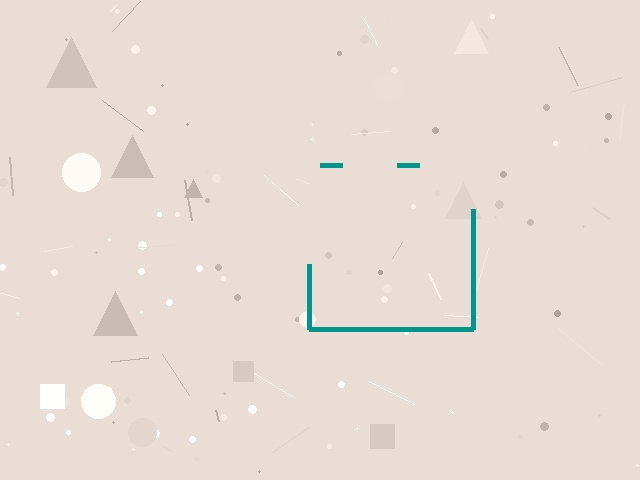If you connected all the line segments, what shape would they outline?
They would outline a square.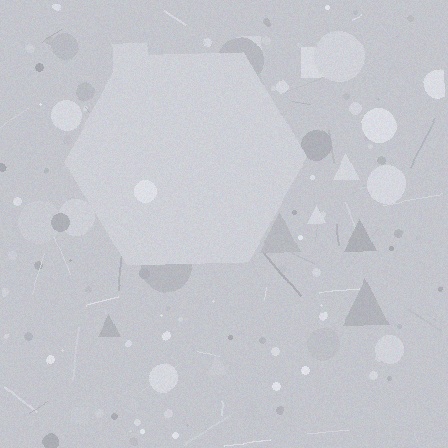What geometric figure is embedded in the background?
A hexagon is embedded in the background.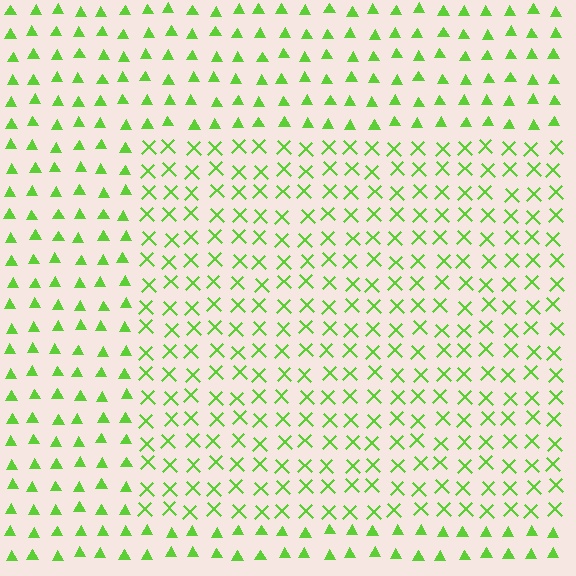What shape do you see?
I see a rectangle.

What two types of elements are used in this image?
The image uses X marks inside the rectangle region and triangles outside it.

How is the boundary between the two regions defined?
The boundary is defined by a change in element shape: X marks inside vs. triangles outside. All elements share the same color and spacing.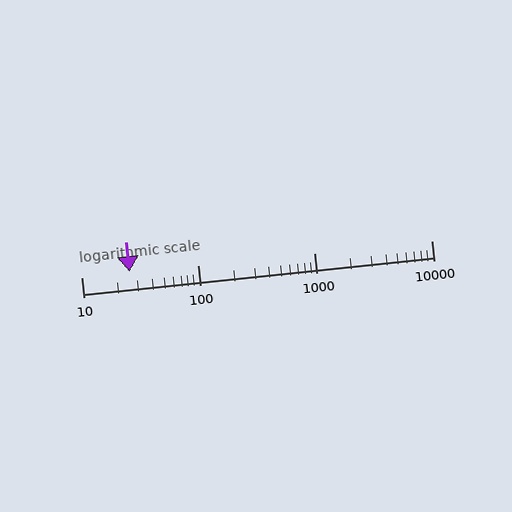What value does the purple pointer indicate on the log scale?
The pointer indicates approximately 26.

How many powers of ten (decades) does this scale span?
The scale spans 3 decades, from 10 to 10000.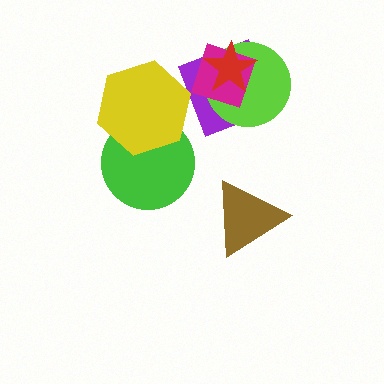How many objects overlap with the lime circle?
3 objects overlap with the lime circle.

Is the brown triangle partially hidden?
No, no other shape covers it.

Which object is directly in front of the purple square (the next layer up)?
The lime circle is directly in front of the purple square.